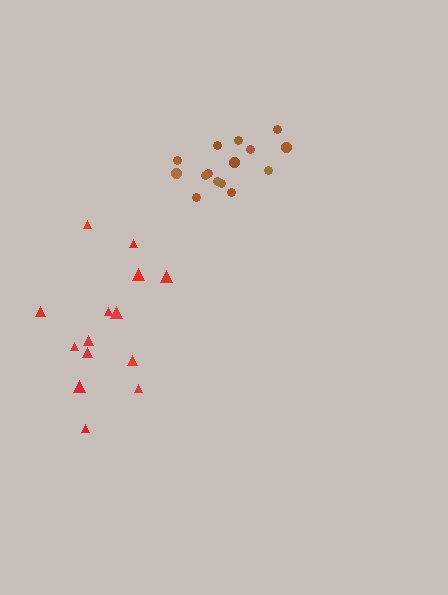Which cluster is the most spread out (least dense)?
Red.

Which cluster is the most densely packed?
Brown.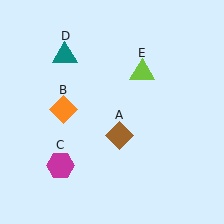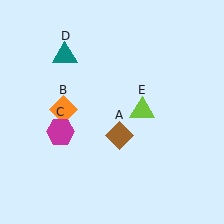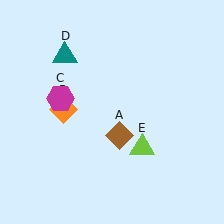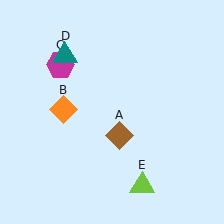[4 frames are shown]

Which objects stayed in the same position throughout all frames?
Brown diamond (object A) and orange diamond (object B) and teal triangle (object D) remained stationary.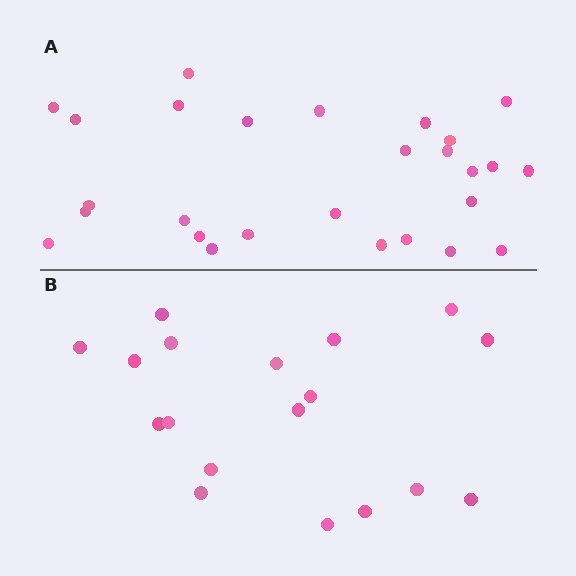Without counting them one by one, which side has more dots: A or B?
Region A (the top region) has more dots.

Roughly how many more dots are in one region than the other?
Region A has roughly 8 or so more dots than region B.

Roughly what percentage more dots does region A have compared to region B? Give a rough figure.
About 50% more.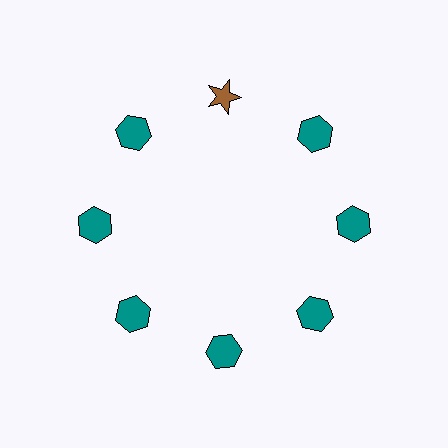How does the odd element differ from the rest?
It differs in both color (brown instead of teal) and shape (star instead of hexagon).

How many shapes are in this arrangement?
There are 8 shapes arranged in a ring pattern.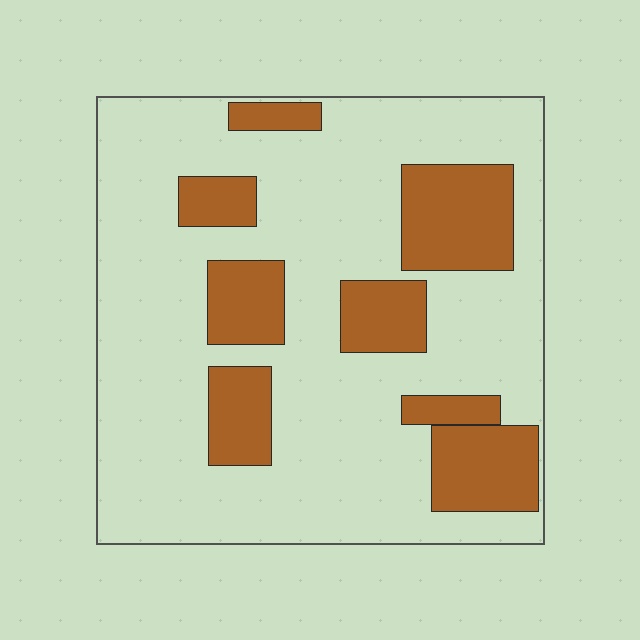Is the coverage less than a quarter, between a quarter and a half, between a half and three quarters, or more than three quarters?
Between a quarter and a half.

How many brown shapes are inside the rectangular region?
8.